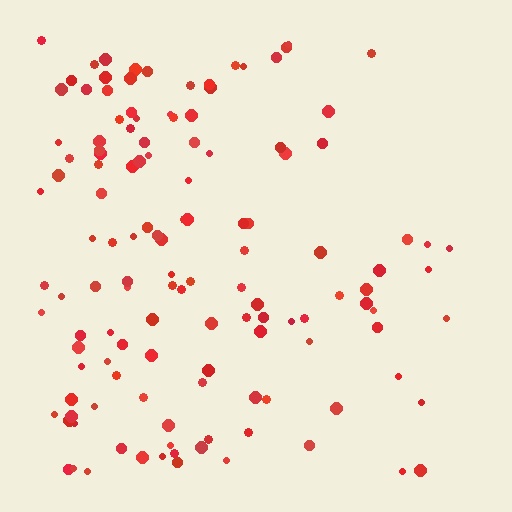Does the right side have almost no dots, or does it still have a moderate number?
Still a moderate number, just noticeably fewer than the left.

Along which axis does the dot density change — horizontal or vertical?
Horizontal.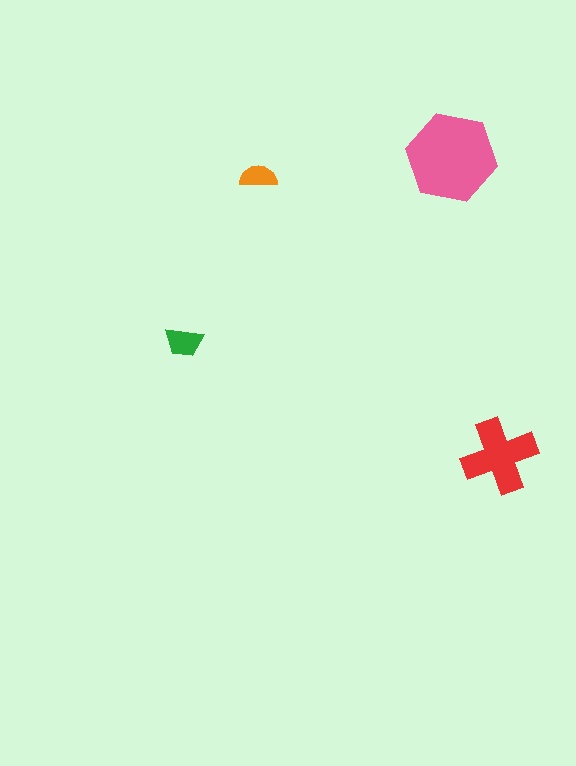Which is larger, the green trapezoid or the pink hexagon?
The pink hexagon.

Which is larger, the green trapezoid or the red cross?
The red cross.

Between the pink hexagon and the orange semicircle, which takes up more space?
The pink hexagon.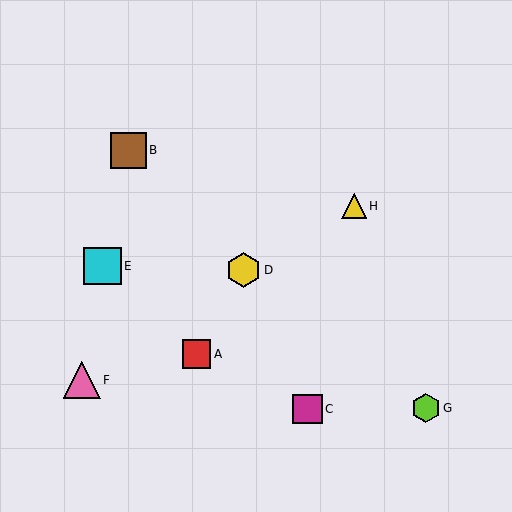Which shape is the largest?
The cyan square (labeled E) is the largest.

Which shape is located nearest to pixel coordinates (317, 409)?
The magenta square (labeled C) at (308, 409) is nearest to that location.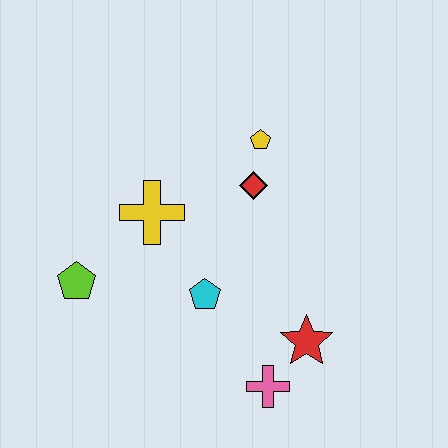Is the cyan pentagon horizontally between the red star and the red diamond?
No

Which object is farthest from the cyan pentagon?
The yellow pentagon is farthest from the cyan pentagon.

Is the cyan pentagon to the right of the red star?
No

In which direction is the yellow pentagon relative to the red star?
The yellow pentagon is above the red star.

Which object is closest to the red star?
The pink cross is closest to the red star.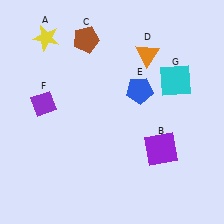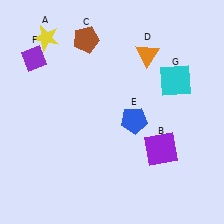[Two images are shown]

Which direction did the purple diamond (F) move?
The purple diamond (F) moved up.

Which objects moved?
The objects that moved are: the blue pentagon (E), the purple diamond (F).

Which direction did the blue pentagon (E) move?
The blue pentagon (E) moved down.